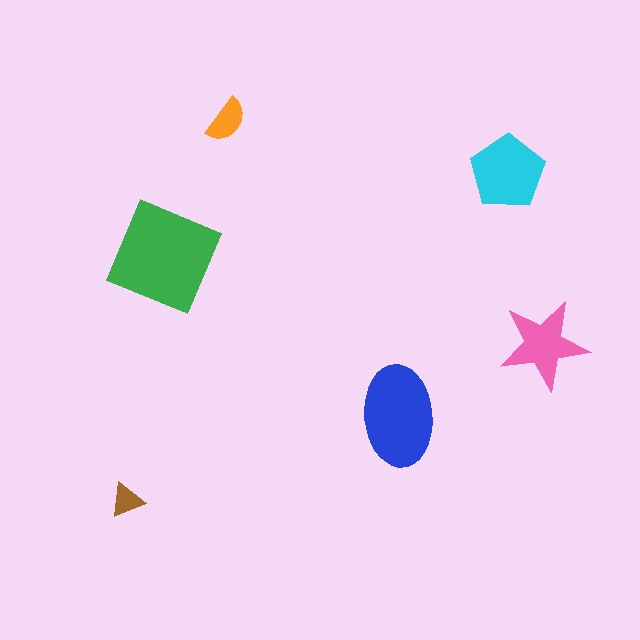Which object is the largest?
The green square.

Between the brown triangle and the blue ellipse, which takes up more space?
The blue ellipse.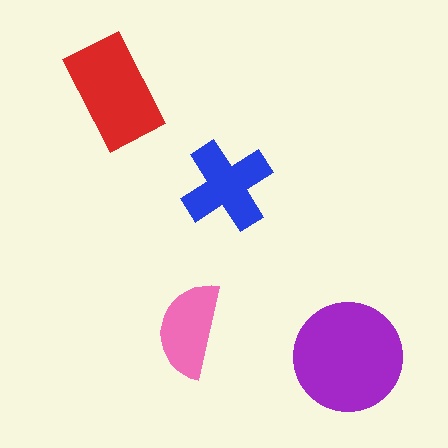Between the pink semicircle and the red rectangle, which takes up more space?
The red rectangle.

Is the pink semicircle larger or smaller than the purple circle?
Smaller.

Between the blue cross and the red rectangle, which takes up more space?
The red rectangle.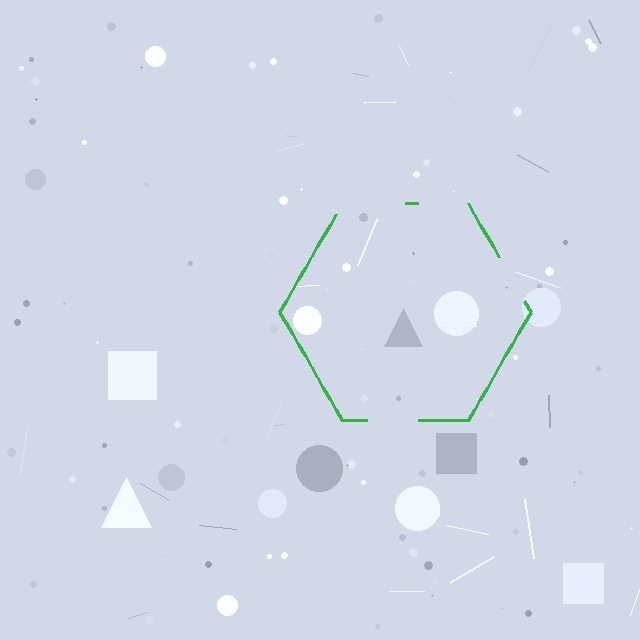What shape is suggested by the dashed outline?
The dashed outline suggests a hexagon.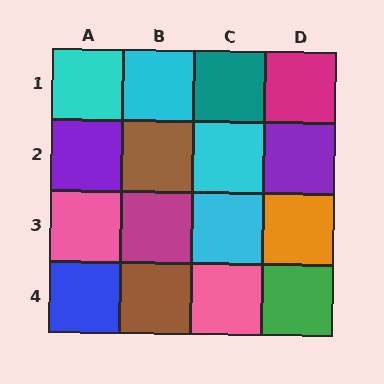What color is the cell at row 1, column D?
Magenta.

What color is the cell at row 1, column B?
Cyan.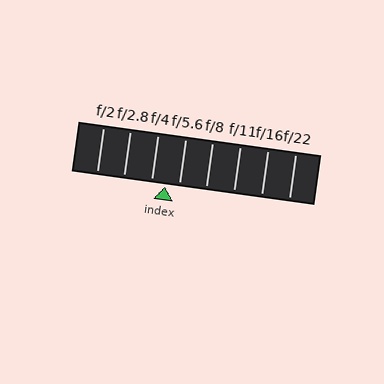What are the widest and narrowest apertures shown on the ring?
The widest aperture shown is f/2 and the narrowest is f/22.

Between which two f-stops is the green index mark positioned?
The index mark is between f/4 and f/5.6.